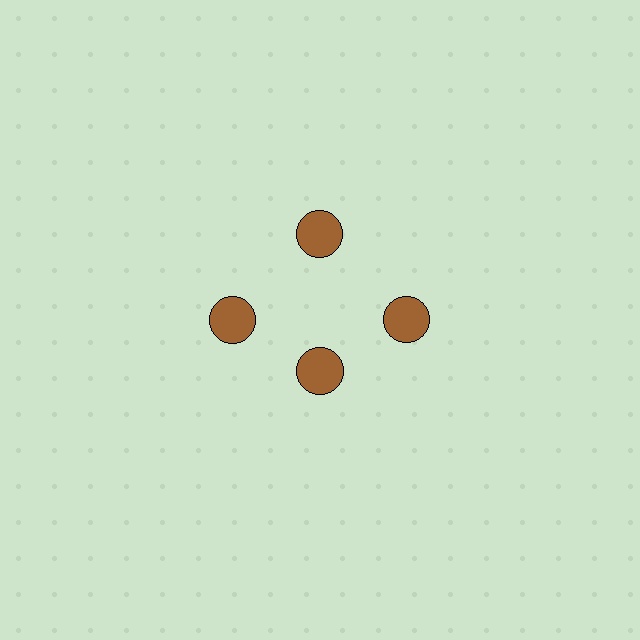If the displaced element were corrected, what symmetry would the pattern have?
It would have 4-fold rotational symmetry — the pattern would map onto itself every 90 degrees.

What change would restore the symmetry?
The symmetry would be restored by moving it outward, back onto the ring so that all 4 circles sit at equal angles and equal distance from the center.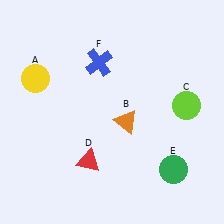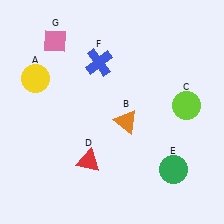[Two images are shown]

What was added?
A pink diamond (G) was added in Image 2.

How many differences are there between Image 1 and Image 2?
There is 1 difference between the two images.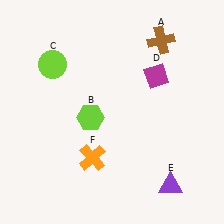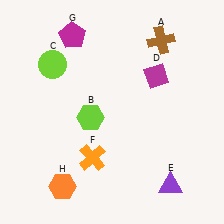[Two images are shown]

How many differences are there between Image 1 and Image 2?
There are 2 differences between the two images.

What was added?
A magenta pentagon (G), an orange hexagon (H) were added in Image 2.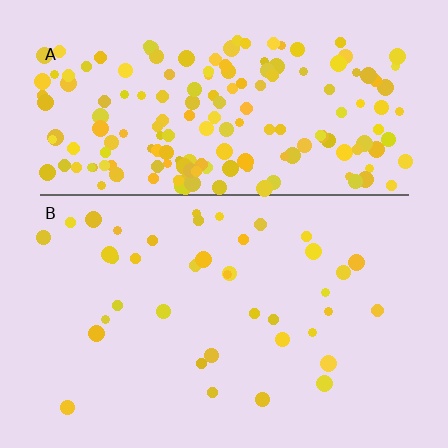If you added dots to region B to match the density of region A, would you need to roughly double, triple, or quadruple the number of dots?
Approximately quadruple.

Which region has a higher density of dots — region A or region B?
A (the top).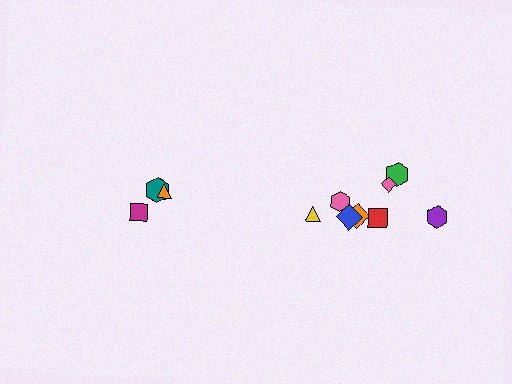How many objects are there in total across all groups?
There are 11 objects.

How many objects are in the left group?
There are 3 objects.